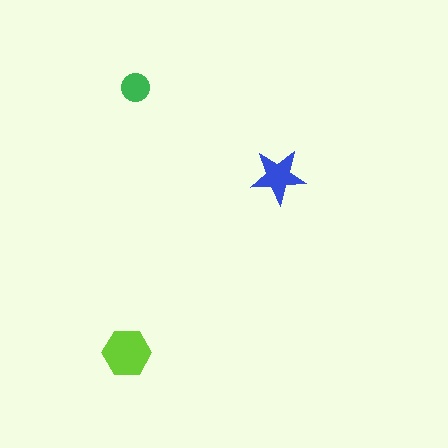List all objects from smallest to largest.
The green circle, the blue star, the lime hexagon.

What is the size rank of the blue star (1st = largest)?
2nd.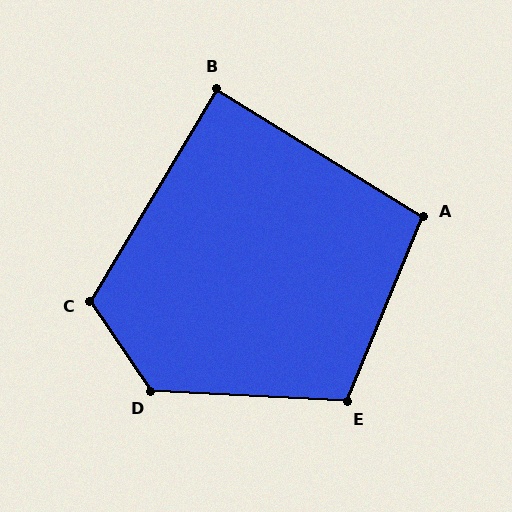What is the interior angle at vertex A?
Approximately 100 degrees (obtuse).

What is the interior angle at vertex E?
Approximately 109 degrees (obtuse).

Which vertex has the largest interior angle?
D, at approximately 127 degrees.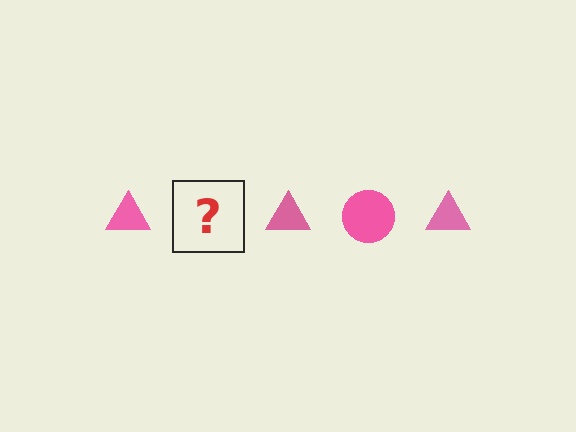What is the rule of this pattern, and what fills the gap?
The rule is that the pattern cycles through triangle, circle shapes in pink. The gap should be filled with a pink circle.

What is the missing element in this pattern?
The missing element is a pink circle.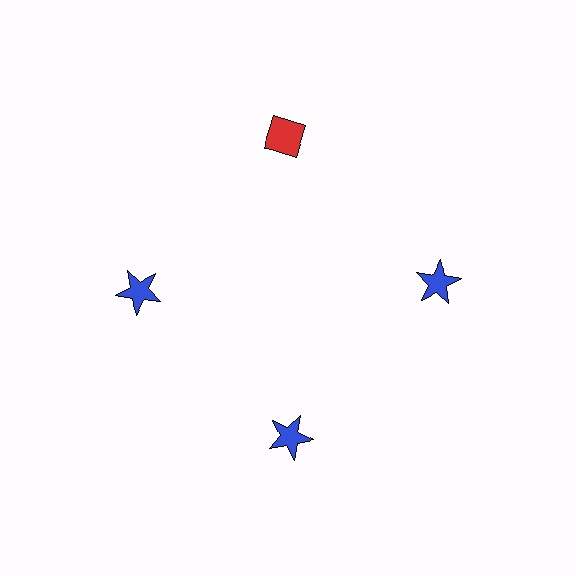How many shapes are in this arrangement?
There are 4 shapes arranged in a ring pattern.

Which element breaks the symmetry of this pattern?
The red diamond at roughly the 12 o'clock position breaks the symmetry. All other shapes are blue stars.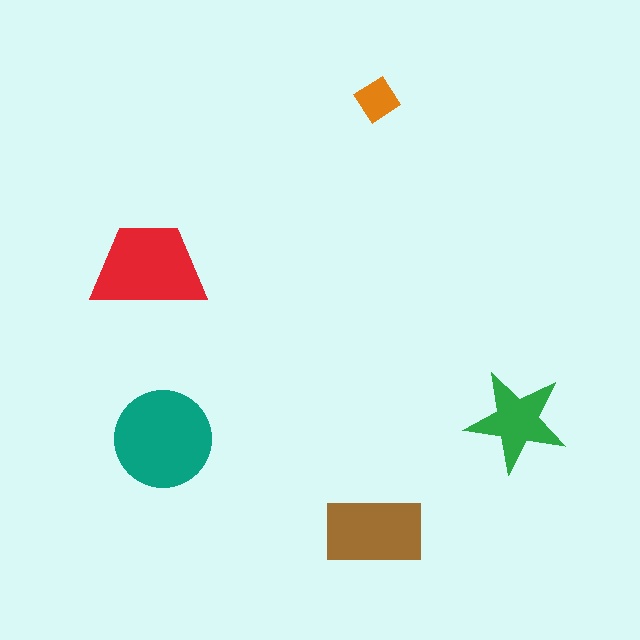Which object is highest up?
The orange diamond is topmost.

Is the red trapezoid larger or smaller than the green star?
Larger.